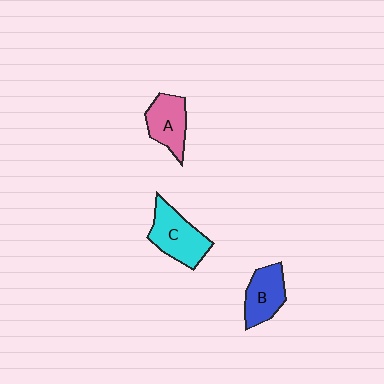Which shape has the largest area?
Shape C (cyan).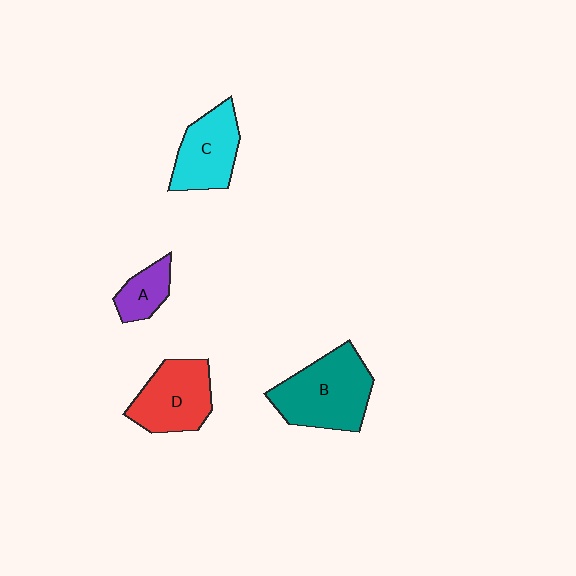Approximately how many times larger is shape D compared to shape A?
Approximately 2.0 times.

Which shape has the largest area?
Shape B (teal).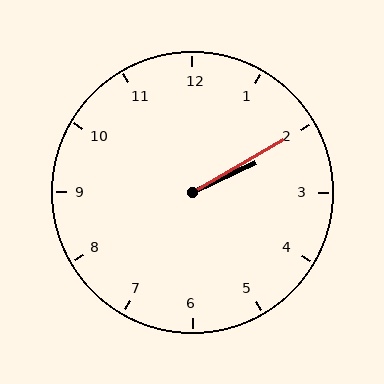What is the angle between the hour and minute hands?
Approximately 5 degrees.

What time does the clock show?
2:10.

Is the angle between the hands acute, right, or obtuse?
It is acute.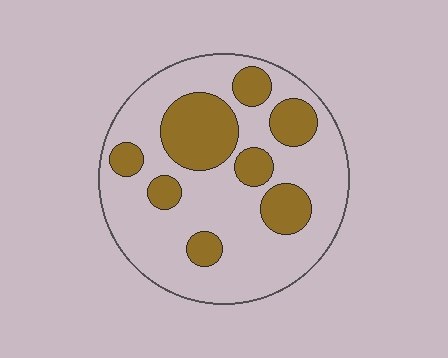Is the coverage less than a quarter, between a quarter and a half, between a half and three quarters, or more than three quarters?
Between a quarter and a half.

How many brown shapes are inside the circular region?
8.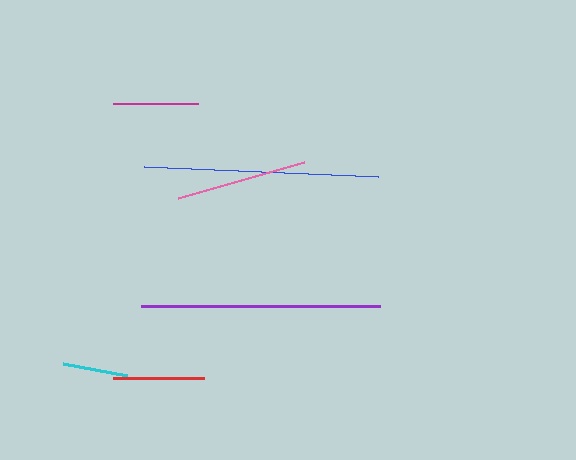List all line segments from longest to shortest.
From longest to shortest: purple, blue, pink, red, magenta, cyan.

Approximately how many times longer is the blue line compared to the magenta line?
The blue line is approximately 2.8 times the length of the magenta line.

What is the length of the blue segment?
The blue segment is approximately 235 pixels long.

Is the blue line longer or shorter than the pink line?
The blue line is longer than the pink line.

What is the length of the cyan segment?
The cyan segment is approximately 66 pixels long.